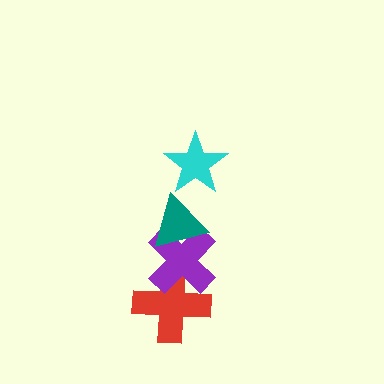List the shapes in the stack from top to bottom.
From top to bottom: the cyan star, the teal triangle, the purple cross, the red cross.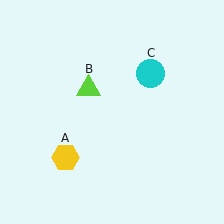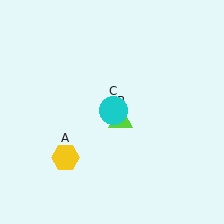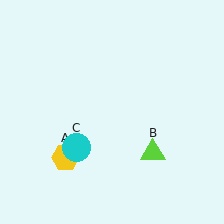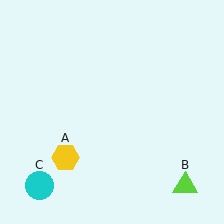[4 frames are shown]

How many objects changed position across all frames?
2 objects changed position: lime triangle (object B), cyan circle (object C).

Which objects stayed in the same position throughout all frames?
Yellow hexagon (object A) remained stationary.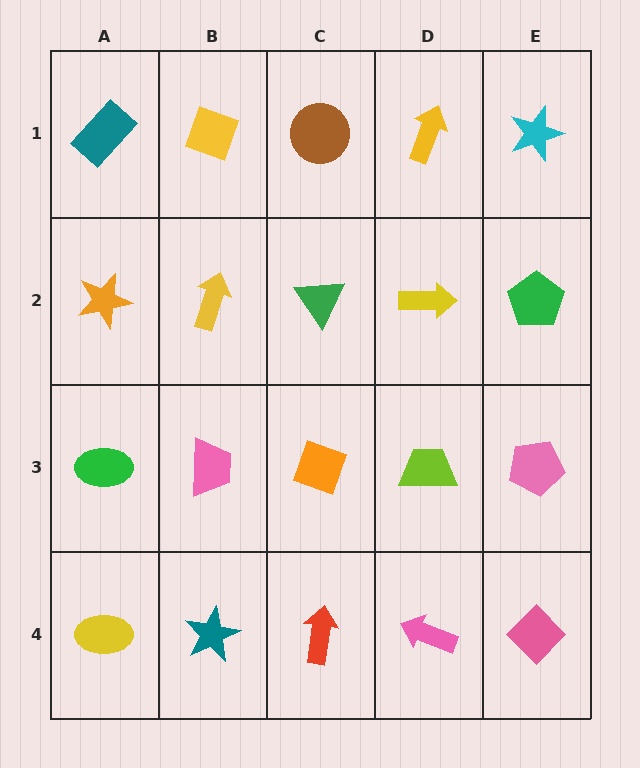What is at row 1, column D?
A yellow arrow.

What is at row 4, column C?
A red arrow.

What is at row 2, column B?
A yellow arrow.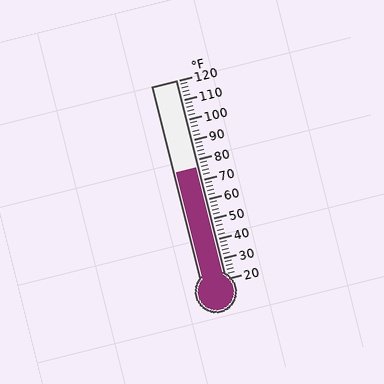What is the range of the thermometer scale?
The thermometer scale ranges from 20°F to 120°F.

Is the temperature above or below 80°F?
The temperature is below 80°F.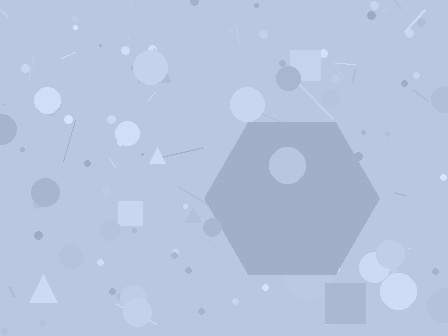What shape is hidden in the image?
A hexagon is hidden in the image.